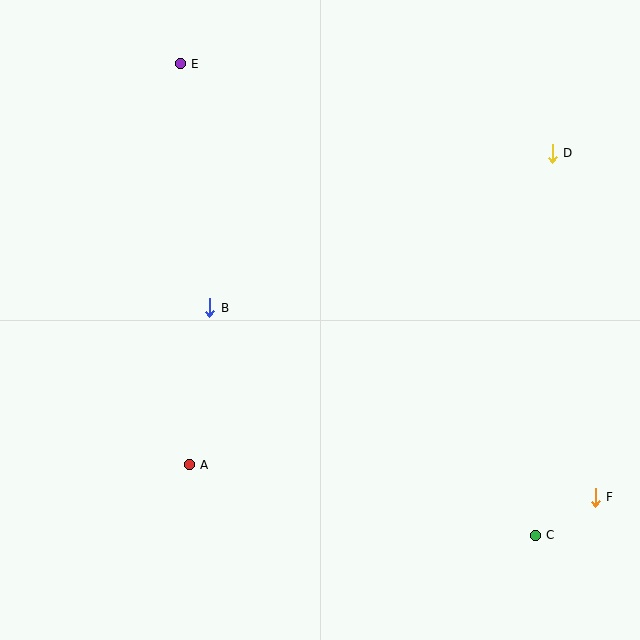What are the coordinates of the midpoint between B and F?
The midpoint between B and F is at (402, 402).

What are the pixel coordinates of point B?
Point B is at (210, 308).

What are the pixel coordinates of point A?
Point A is at (189, 465).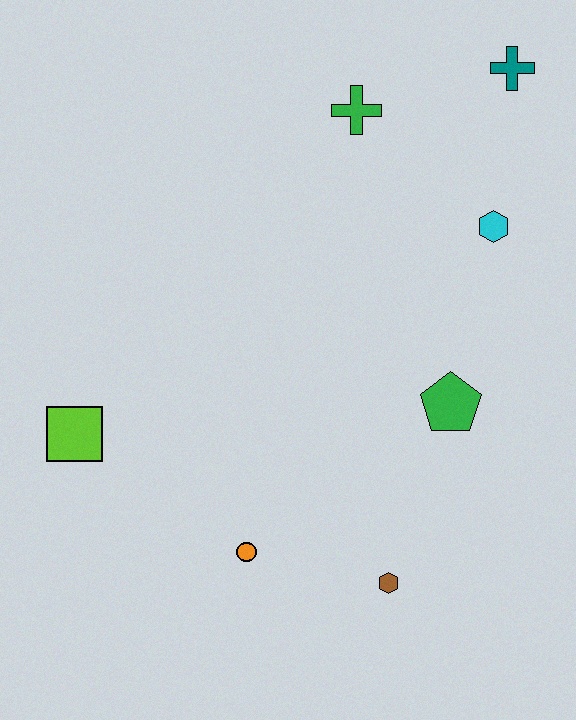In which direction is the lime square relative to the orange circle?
The lime square is to the left of the orange circle.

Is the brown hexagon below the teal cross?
Yes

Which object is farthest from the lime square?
The teal cross is farthest from the lime square.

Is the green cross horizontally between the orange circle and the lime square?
No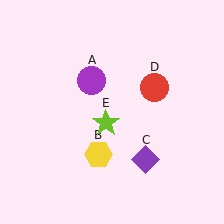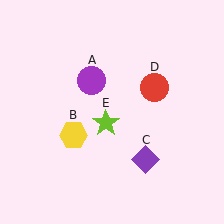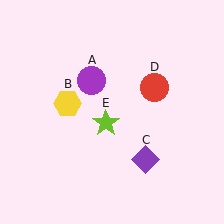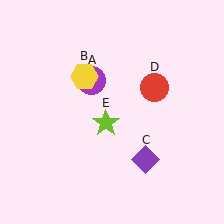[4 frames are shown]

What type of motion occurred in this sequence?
The yellow hexagon (object B) rotated clockwise around the center of the scene.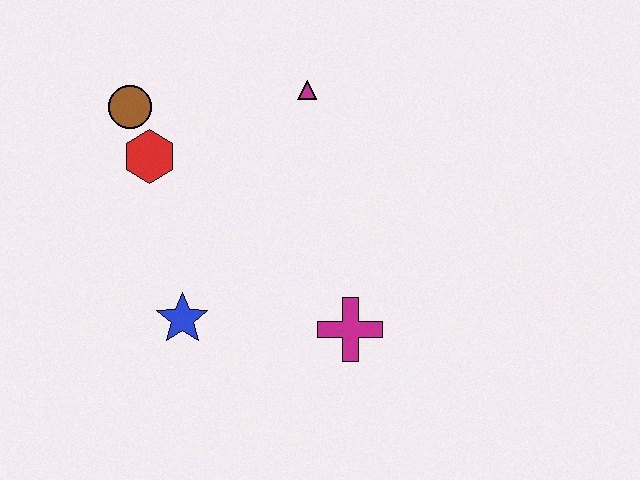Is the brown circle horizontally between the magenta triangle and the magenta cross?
No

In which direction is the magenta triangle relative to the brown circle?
The magenta triangle is to the right of the brown circle.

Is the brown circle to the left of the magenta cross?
Yes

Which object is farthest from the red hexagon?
The magenta cross is farthest from the red hexagon.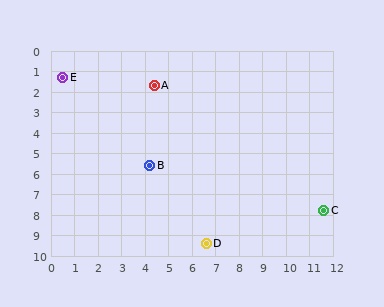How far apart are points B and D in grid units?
Points B and D are about 4.5 grid units apart.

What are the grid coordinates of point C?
Point C is at approximately (11.6, 7.8).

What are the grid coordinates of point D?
Point D is at approximately (6.6, 9.4).